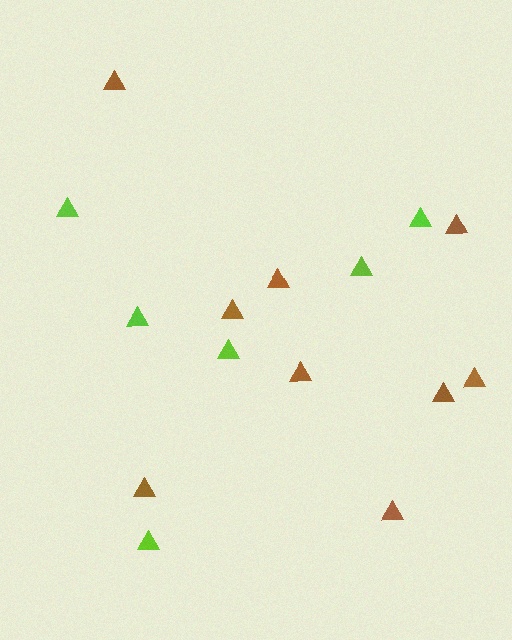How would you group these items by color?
There are 2 groups: one group of brown triangles (9) and one group of lime triangles (6).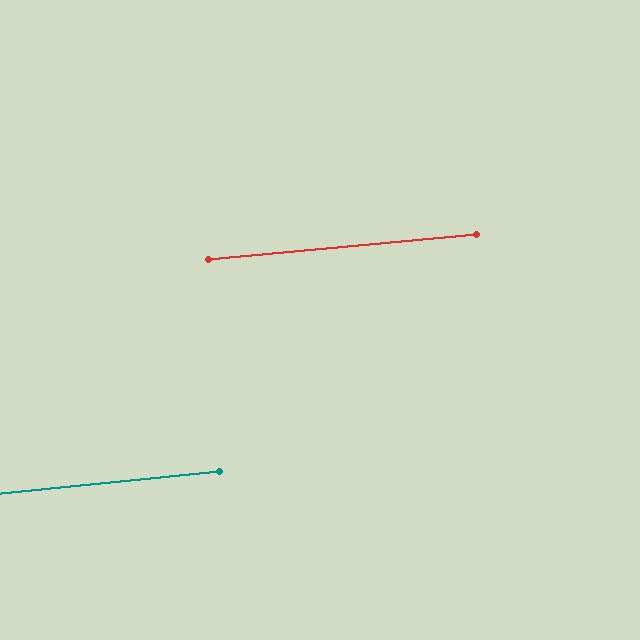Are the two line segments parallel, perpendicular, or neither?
Parallel — their directions differ by only 0.2°.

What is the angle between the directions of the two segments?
Approximately 0 degrees.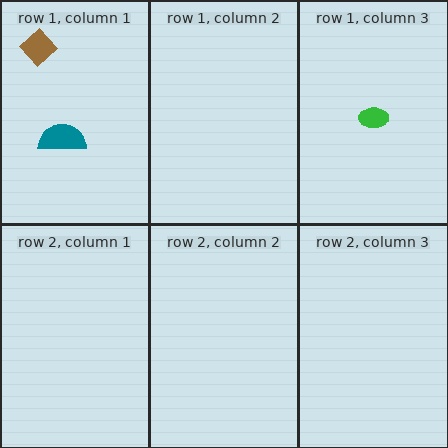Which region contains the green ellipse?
The row 1, column 3 region.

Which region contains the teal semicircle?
The row 1, column 1 region.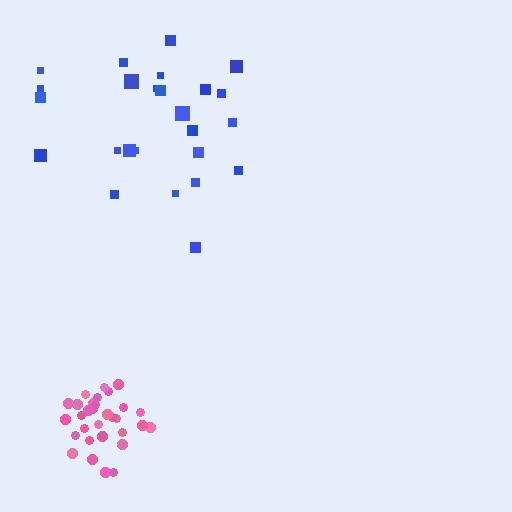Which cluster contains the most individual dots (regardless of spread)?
Pink (31).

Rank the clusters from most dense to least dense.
pink, blue.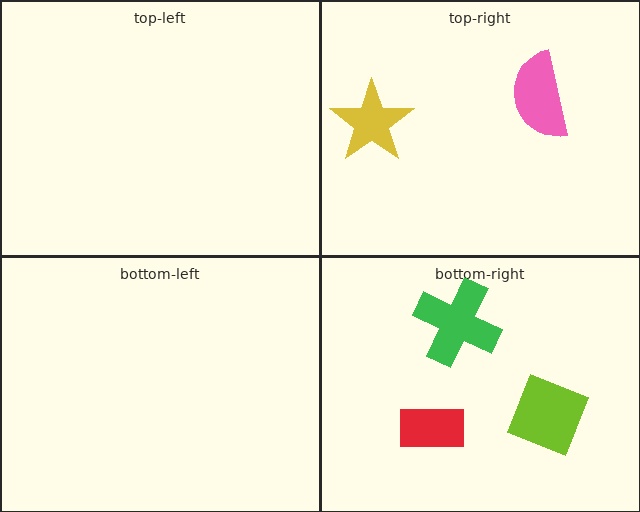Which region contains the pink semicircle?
The top-right region.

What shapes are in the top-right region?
The pink semicircle, the yellow star.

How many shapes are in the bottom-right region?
3.